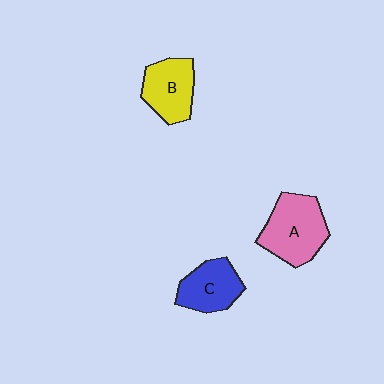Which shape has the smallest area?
Shape C (blue).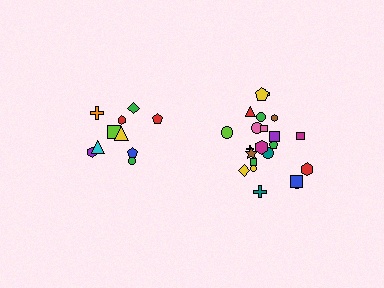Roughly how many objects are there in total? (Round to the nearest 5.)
Roughly 30 objects in total.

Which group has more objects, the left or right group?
The right group.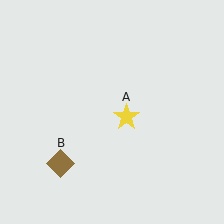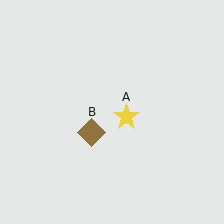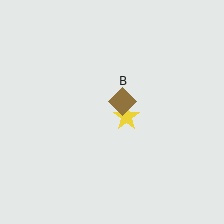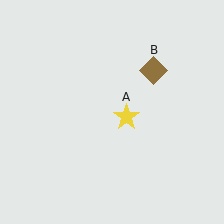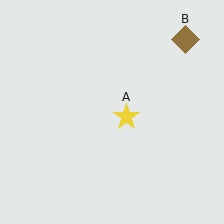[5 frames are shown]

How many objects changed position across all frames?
1 object changed position: brown diamond (object B).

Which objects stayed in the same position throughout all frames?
Yellow star (object A) remained stationary.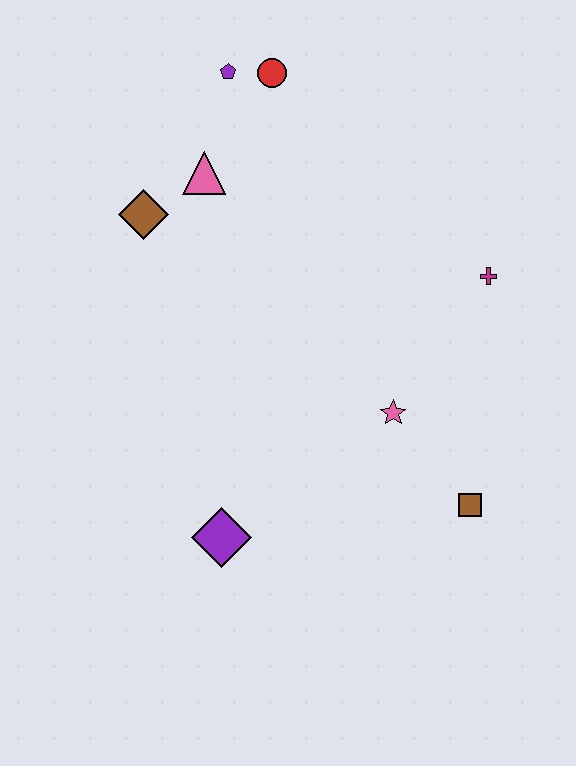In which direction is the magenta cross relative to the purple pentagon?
The magenta cross is to the right of the purple pentagon.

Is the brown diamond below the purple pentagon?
Yes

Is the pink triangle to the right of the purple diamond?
No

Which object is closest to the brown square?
The pink star is closest to the brown square.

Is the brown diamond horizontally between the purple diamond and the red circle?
No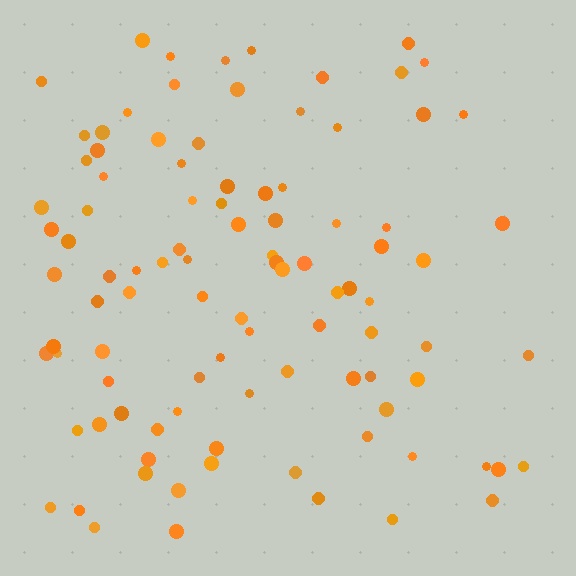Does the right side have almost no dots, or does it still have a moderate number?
Still a moderate number, just noticeably fewer than the left.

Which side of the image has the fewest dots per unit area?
The right.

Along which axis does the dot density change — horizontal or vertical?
Horizontal.